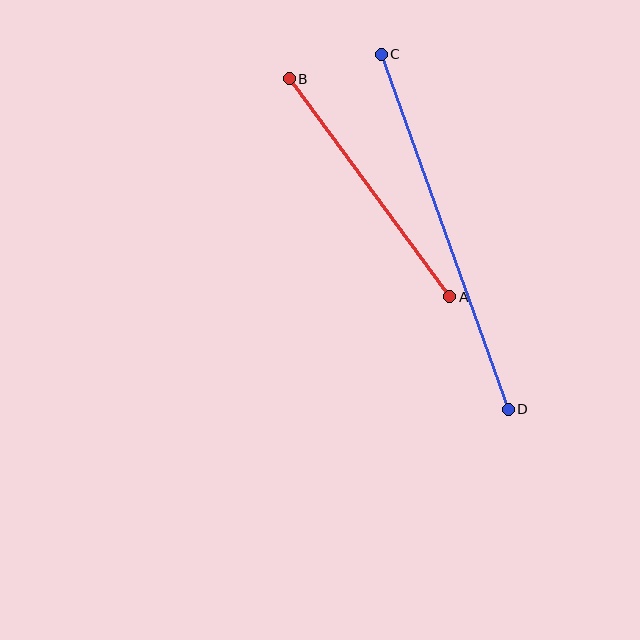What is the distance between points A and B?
The distance is approximately 271 pixels.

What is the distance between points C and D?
The distance is approximately 377 pixels.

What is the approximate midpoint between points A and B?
The midpoint is at approximately (369, 188) pixels.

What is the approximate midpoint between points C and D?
The midpoint is at approximately (445, 232) pixels.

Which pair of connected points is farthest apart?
Points C and D are farthest apart.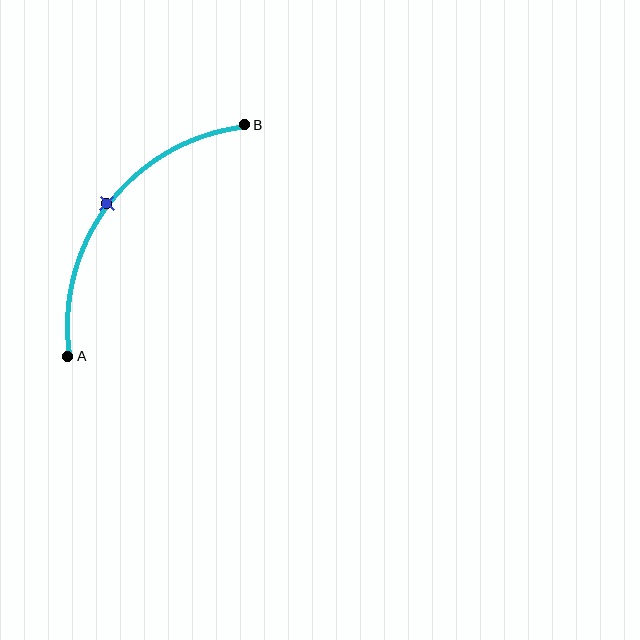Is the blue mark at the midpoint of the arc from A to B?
Yes. The blue mark lies on the arc at equal arc-length from both A and B — it is the arc midpoint.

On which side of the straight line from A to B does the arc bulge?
The arc bulges above and to the left of the straight line connecting A and B.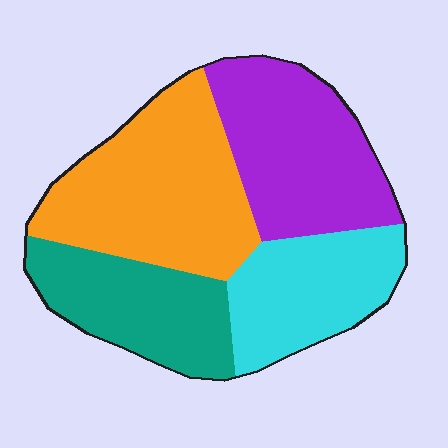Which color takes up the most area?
Orange, at roughly 30%.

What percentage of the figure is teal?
Teal covers about 20% of the figure.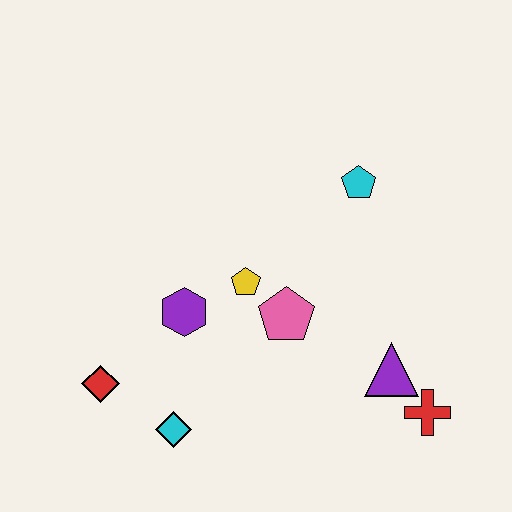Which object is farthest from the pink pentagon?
The red diamond is farthest from the pink pentagon.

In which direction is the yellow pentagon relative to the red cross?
The yellow pentagon is to the left of the red cross.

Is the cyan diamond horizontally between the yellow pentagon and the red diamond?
Yes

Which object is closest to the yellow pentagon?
The pink pentagon is closest to the yellow pentagon.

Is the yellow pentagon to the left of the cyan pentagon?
Yes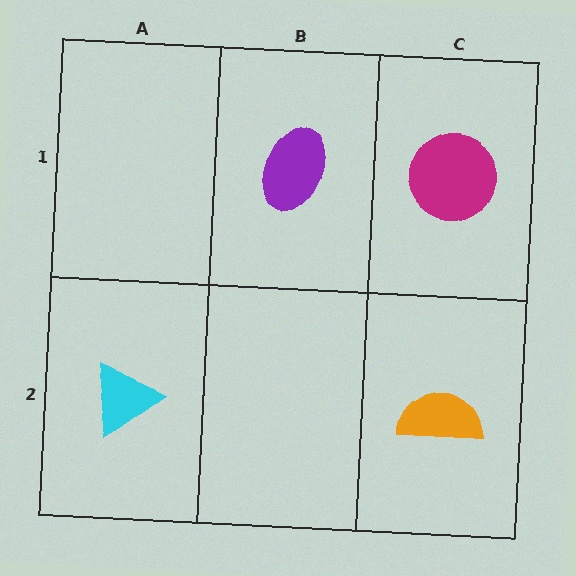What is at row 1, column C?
A magenta circle.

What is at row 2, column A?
A cyan triangle.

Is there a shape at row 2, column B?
No, that cell is empty.